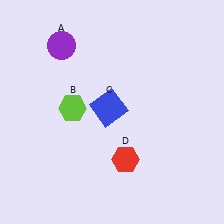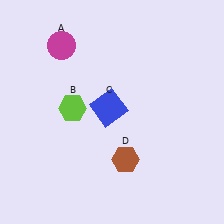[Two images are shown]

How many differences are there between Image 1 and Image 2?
There are 2 differences between the two images.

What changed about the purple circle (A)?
In Image 1, A is purple. In Image 2, it changed to magenta.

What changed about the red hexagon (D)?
In Image 1, D is red. In Image 2, it changed to brown.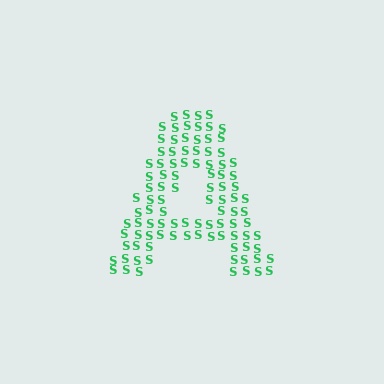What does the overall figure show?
The overall figure shows the letter A.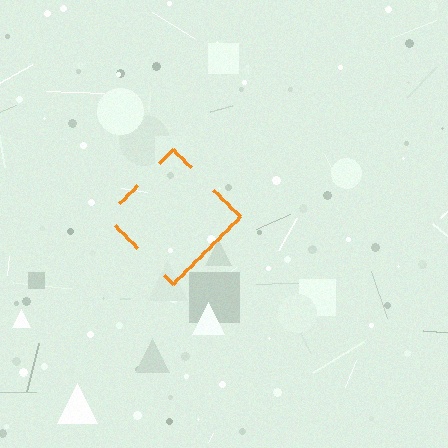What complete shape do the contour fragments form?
The contour fragments form a diamond.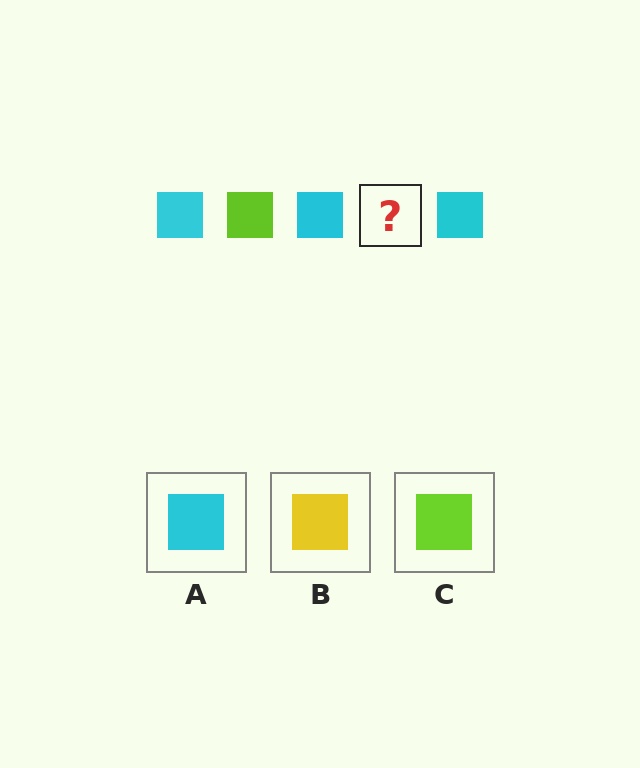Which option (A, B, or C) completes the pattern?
C.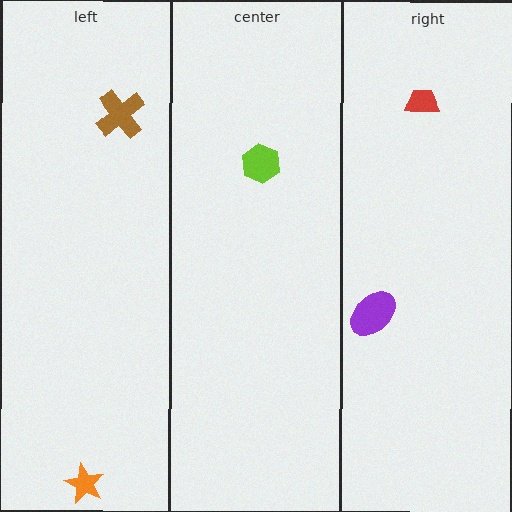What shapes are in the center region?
The lime hexagon.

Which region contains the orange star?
The left region.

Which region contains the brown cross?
The left region.